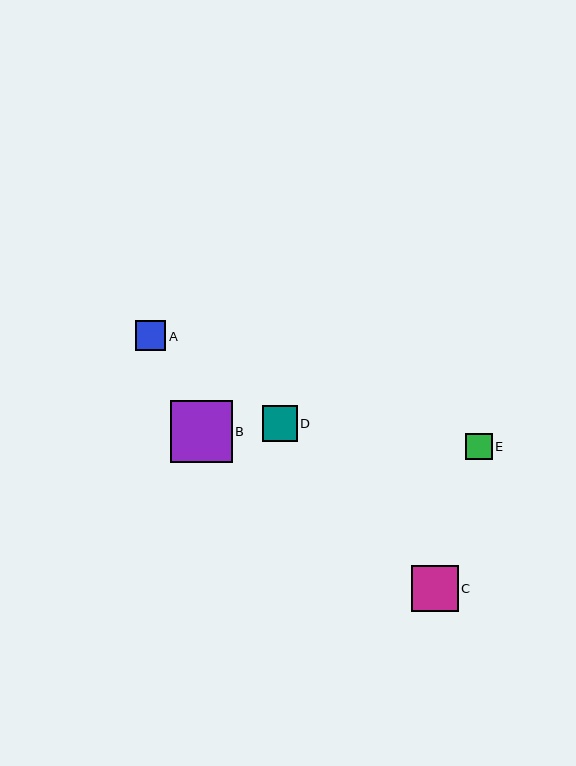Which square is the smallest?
Square E is the smallest with a size of approximately 27 pixels.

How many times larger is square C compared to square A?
Square C is approximately 1.6 times the size of square A.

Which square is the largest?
Square B is the largest with a size of approximately 62 pixels.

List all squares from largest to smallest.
From largest to smallest: B, C, D, A, E.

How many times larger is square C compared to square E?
Square C is approximately 1.8 times the size of square E.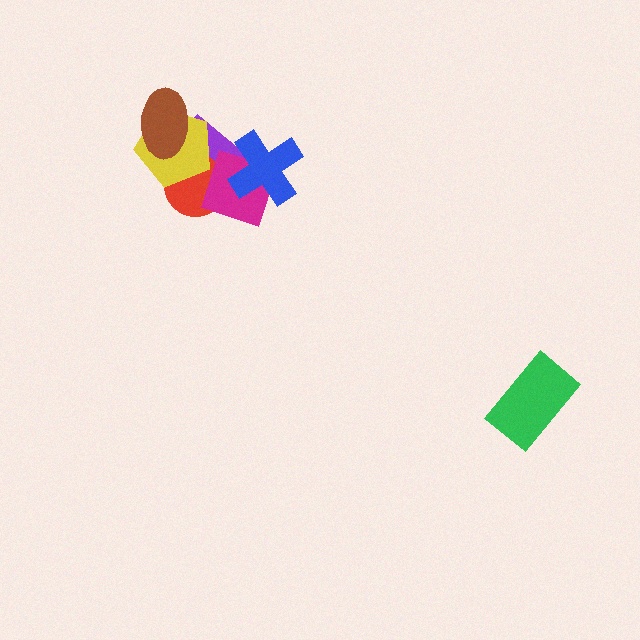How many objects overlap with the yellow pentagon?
3 objects overlap with the yellow pentagon.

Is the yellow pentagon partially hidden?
Yes, it is partially covered by another shape.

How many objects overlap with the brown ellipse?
2 objects overlap with the brown ellipse.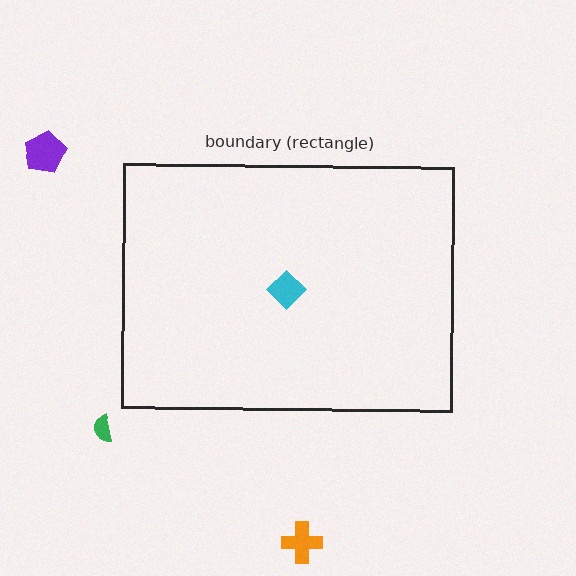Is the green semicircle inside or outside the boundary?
Outside.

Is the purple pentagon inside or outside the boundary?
Outside.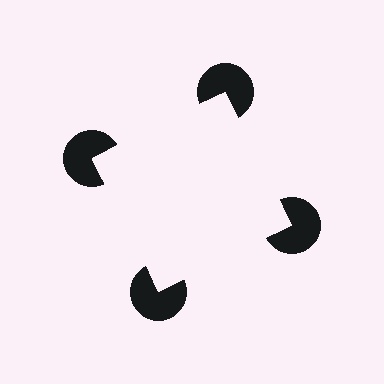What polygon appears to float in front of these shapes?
An illusory square — its edges are inferred from the aligned wedge cuts in the pac-man discs, not physically drawn.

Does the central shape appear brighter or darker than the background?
It typically appears slightly brighter than the background, even though no actual brightness change is drawn.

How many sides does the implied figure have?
4 sides.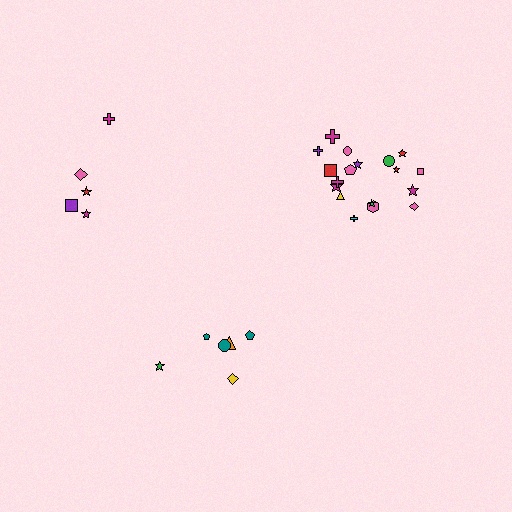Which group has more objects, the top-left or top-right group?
The top-right group.